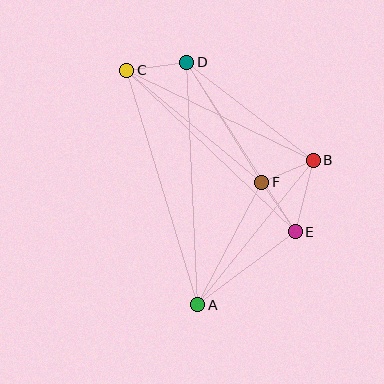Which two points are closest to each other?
Points B and F are closest to each other.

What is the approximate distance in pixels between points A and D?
The distance between A and D is approximately 243 pixels.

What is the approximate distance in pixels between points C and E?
The distance between C and E is approximately 233 pixels.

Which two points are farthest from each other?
Points A and C are farthest from each other.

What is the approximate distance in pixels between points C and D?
The distance between C and D is approximately 60 pixels.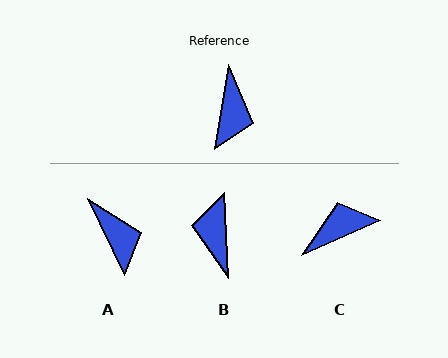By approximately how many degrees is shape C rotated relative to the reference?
Approximately 123 degrees counter-clockwise.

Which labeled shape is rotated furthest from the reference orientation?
B, about 168 degrees away.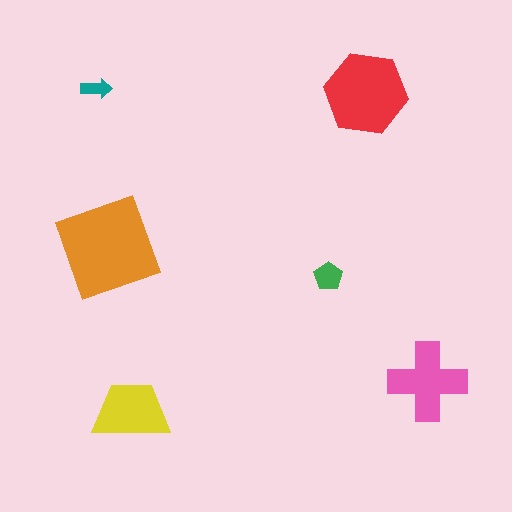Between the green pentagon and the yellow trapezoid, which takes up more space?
The yellow trapezoid.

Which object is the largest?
The orange diamond.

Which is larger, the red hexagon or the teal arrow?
The red hexagon.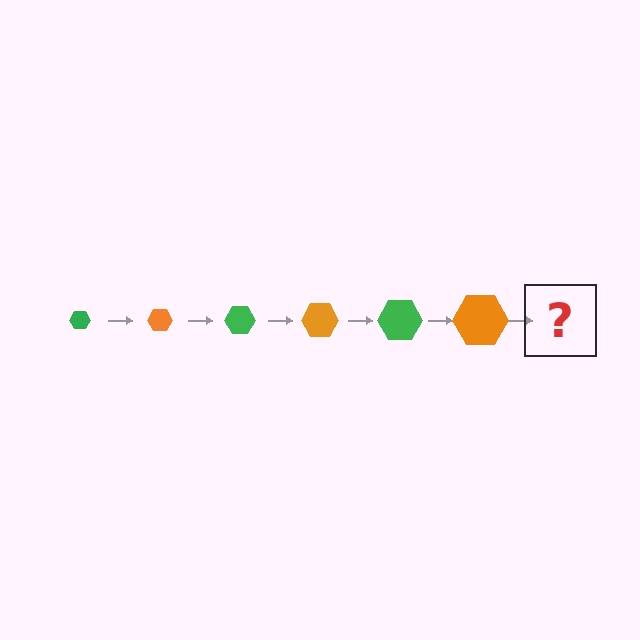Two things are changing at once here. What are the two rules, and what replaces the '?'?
The two rules are that the hexagon grows larger each step and the color cycles through green and orange. The '?' should be a green hexagon, larger than the previous one.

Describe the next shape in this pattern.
It should be a green hexagon, larger than the previous one.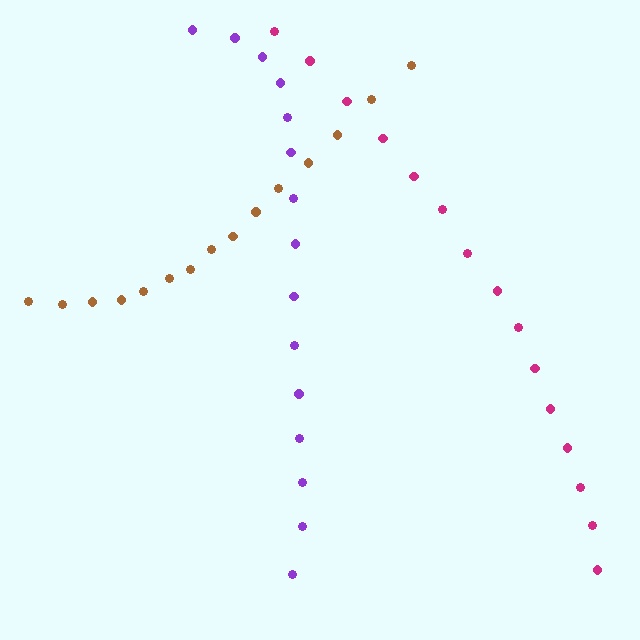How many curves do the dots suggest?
There are 3 distinct paths.